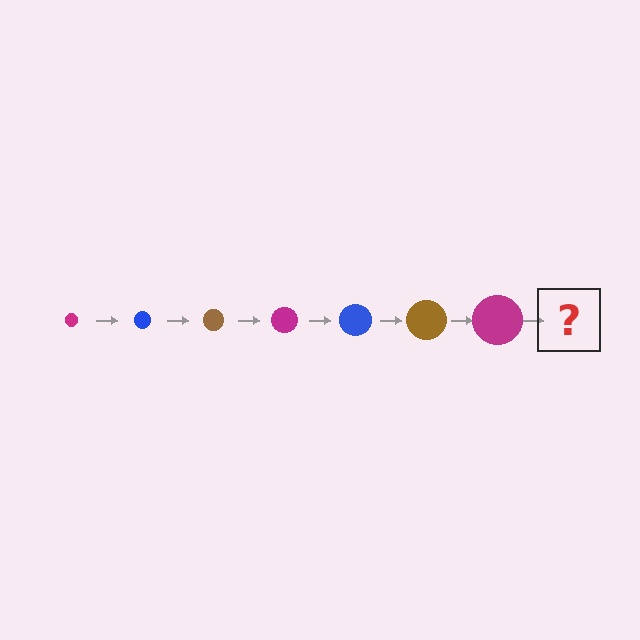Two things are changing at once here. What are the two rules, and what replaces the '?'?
The two rules are that the circle grows larger each step and the color cycles through magenta, blue, and brown. The '?' should be a blue circle, larger than the previous one.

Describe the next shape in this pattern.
It should be a blue circle, larger than the previous one.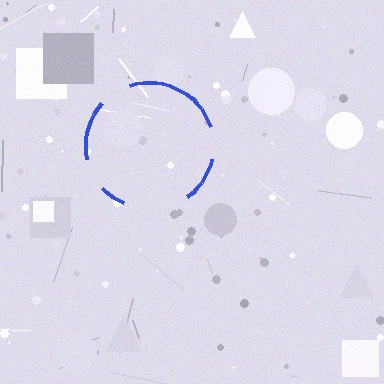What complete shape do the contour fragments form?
The contour fragments form a circle.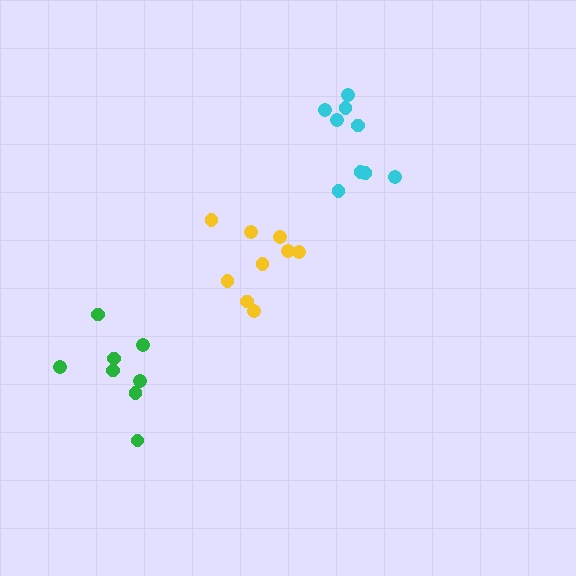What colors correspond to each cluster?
The clusters are colored: green, cyan, yellow.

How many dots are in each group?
Group 1: 8 dots, Group 2: 9 dots, Group 3: 9 dots (26 total).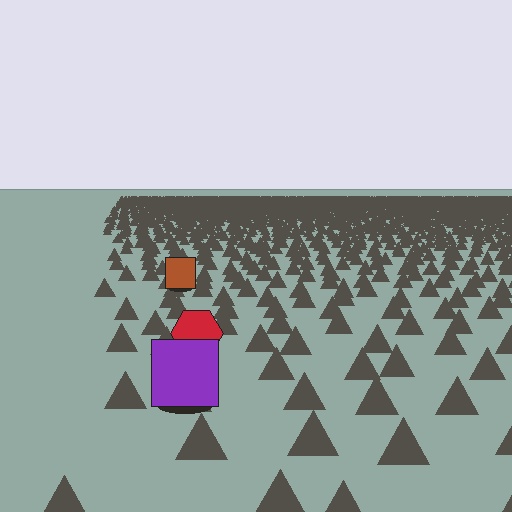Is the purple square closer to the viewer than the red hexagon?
Yes. The purple square is closer — you can tell from the texture gradient: the ground texture is coarser near it.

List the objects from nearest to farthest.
From nearest to farthest: the purple square, the red hexagon, the brown square.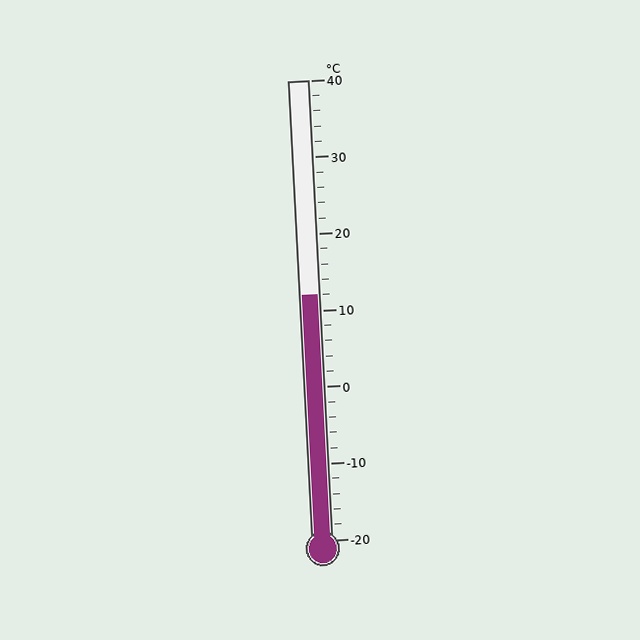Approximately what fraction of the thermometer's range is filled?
The thermometer is filled to approximately 55% of its range.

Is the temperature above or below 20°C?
The temperature is below 20°C.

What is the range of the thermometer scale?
The thermometer scale ranges from -20°C to 40°C.